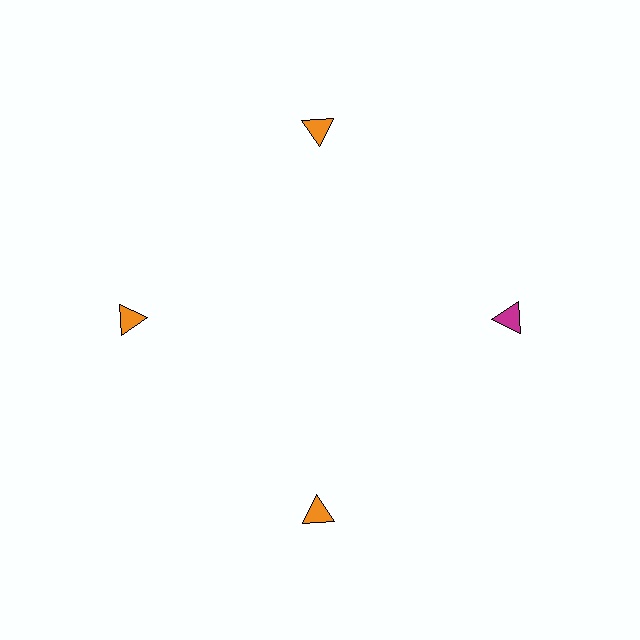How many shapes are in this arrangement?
There are 4 shapes arranged in a ring pattern.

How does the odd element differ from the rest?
It has a different color: magenta instead of orange.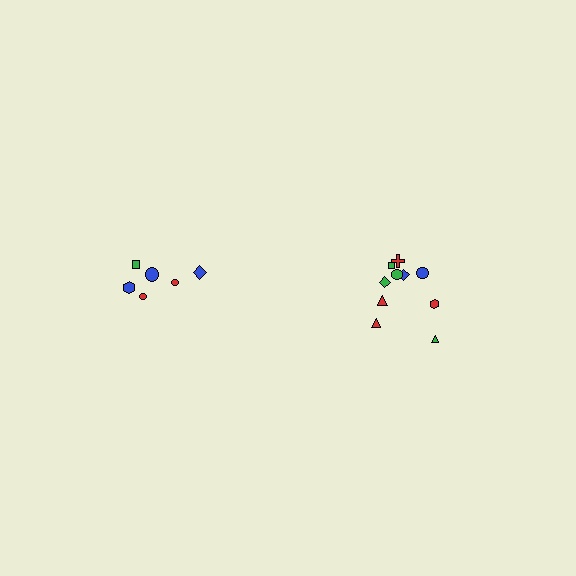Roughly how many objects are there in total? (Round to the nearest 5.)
Roughly 15 objects in total.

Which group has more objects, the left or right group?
The right group.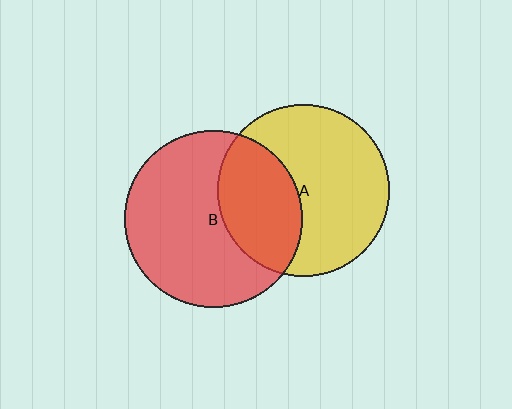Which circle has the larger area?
Circle B (red).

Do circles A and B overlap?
Yes.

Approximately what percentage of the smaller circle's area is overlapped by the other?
Approximately 35%.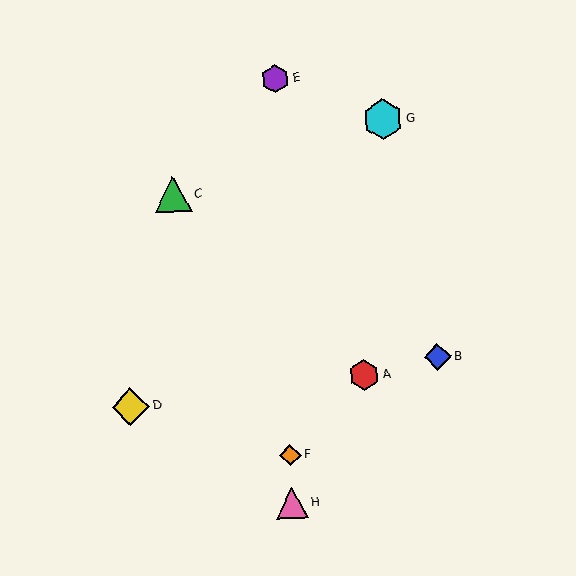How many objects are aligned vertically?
3 objects (E, F, H) are aligned vertically.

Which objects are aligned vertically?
Objects E, F, H are aligned vertically.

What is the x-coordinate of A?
Object A is at x≈364.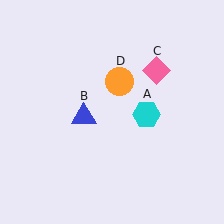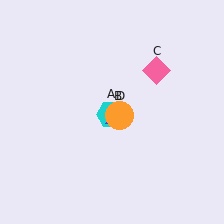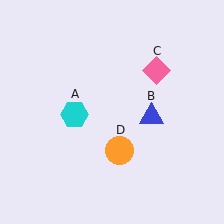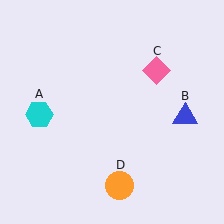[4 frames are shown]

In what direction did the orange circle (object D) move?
The orange circle (object D) moved down.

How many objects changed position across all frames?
3 objects changed position: cyan hexagon (object A), blue triangle (object B), orange circle (object D).